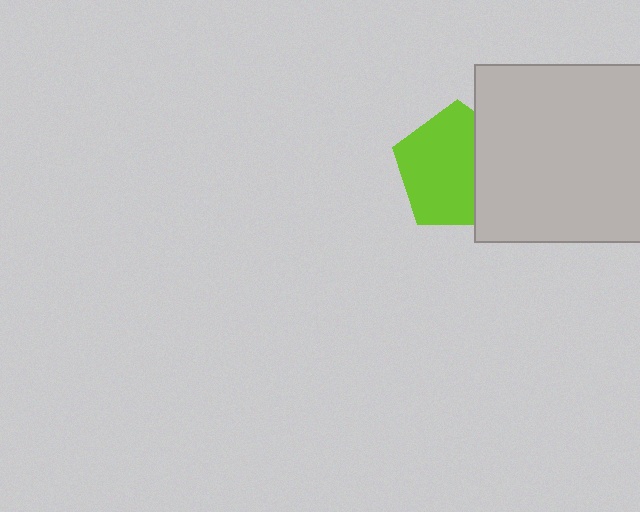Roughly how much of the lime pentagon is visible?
Most of it is visible (roughly 66%).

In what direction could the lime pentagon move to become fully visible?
The lime pentagon could move left. That would shift it out from behind the light gray square entirely.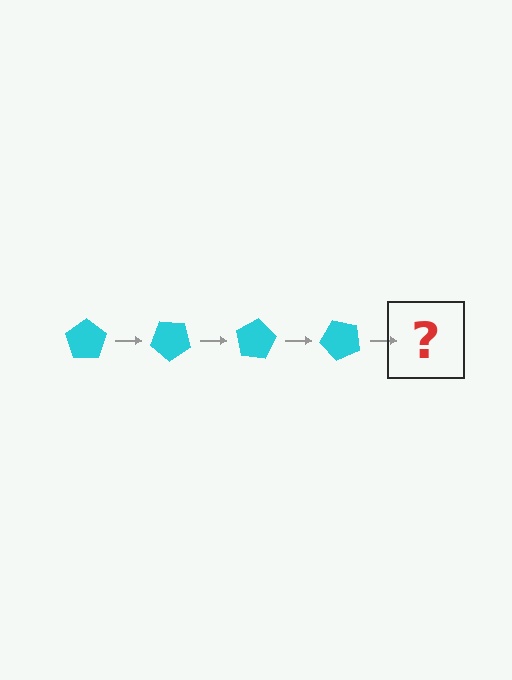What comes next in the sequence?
The next element should be a cyan pentagon rotated 160 degrees.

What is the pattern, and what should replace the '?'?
The pattern is that the pentagon rotates 40 degrees each step. The '?' should be a cyan pentagon rotated 160 degrees.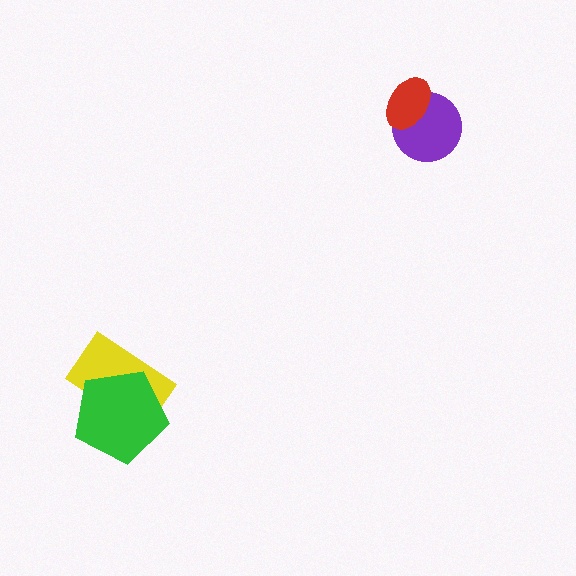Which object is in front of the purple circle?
The red ellipse is in front of the purple circle.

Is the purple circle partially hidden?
Yes, it is partially covered by another shape.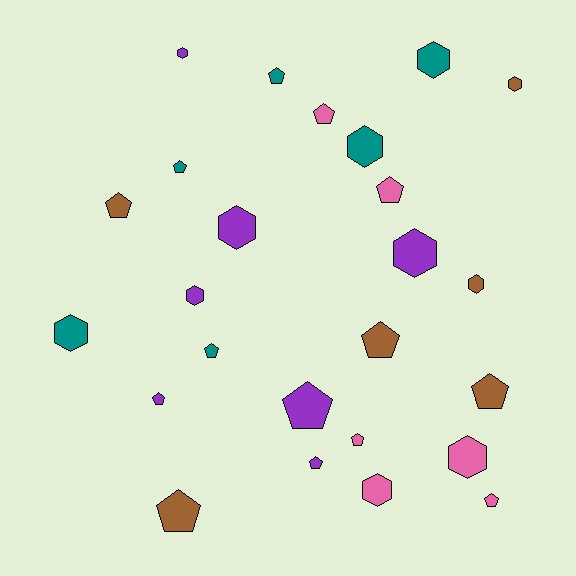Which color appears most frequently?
Purple, with 7 objects.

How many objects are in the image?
There are 25 objects.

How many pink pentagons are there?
There are 4 pink pentagons.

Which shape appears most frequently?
Pentagon, with 14 objects.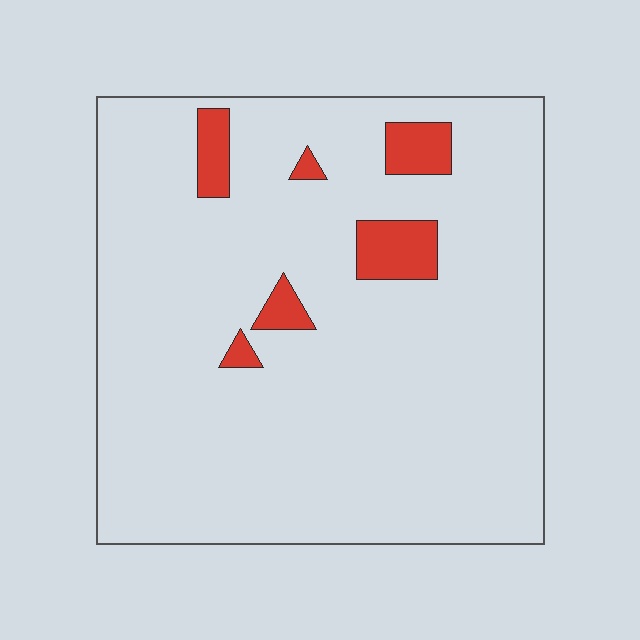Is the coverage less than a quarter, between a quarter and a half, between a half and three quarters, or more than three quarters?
Less than a quarter.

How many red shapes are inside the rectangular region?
6.